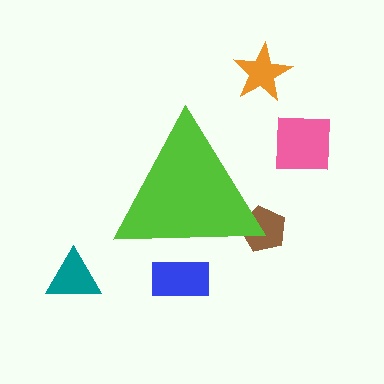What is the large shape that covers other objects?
A lime triangle.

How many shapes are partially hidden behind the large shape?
2 shapes are partially hidden.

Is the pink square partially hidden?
No, the pink square is fully visible.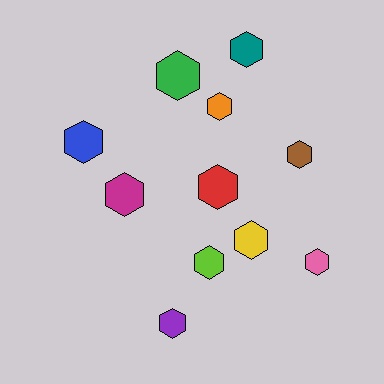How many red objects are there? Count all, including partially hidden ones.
There is 1 red object.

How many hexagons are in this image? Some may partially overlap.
There are 11 hexagons.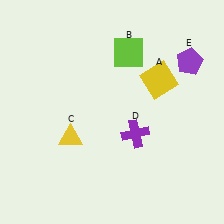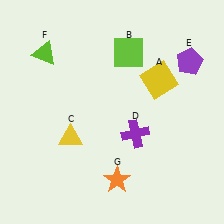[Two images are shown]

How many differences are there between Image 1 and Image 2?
There are 2 differences between the two images.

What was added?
A lime triangle (F), an orange star (G) were added in Image 2.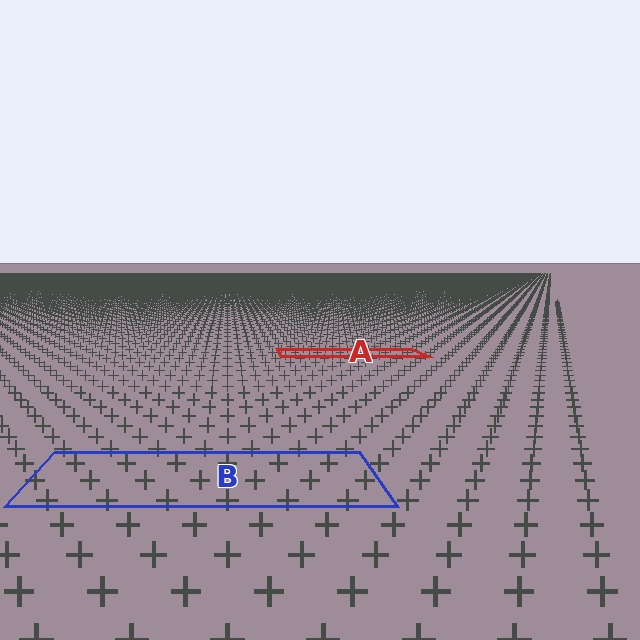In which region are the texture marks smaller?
The texture marks are smaller in region A, because it is farther away.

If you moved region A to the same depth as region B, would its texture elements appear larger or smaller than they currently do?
They would appear larger. At a closer depth, the same texture elements are projected at a bigger on-screen size.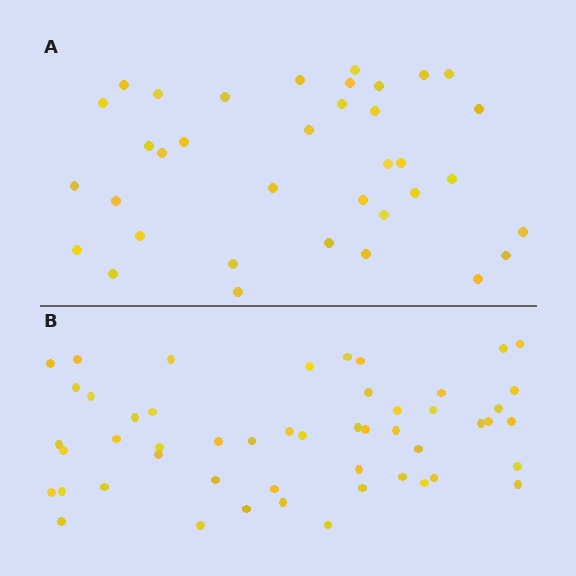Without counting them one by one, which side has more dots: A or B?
Region B (the bottom region) has more dots.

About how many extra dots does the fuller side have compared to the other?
Region B has approximately 15 more dots than region A.